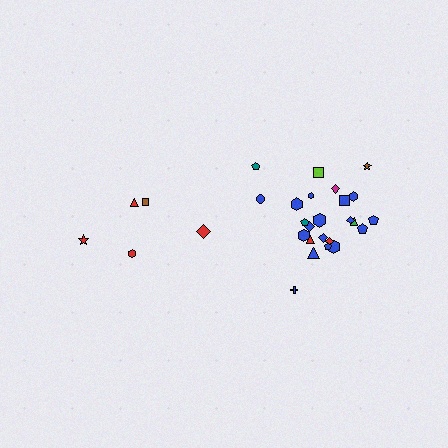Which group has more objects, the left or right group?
The right group.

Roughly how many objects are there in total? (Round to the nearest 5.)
Roughly 30 objects in total.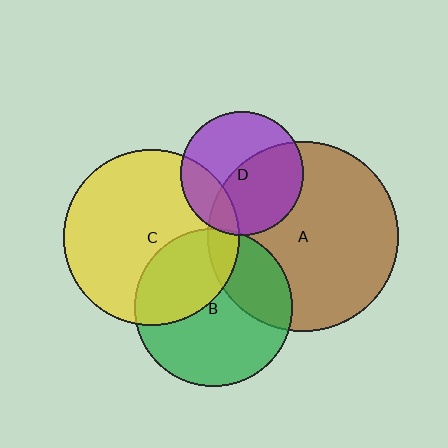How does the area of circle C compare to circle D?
Approximately 2.0 times.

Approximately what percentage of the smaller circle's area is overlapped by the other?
Approximately 20%.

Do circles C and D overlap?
Yes.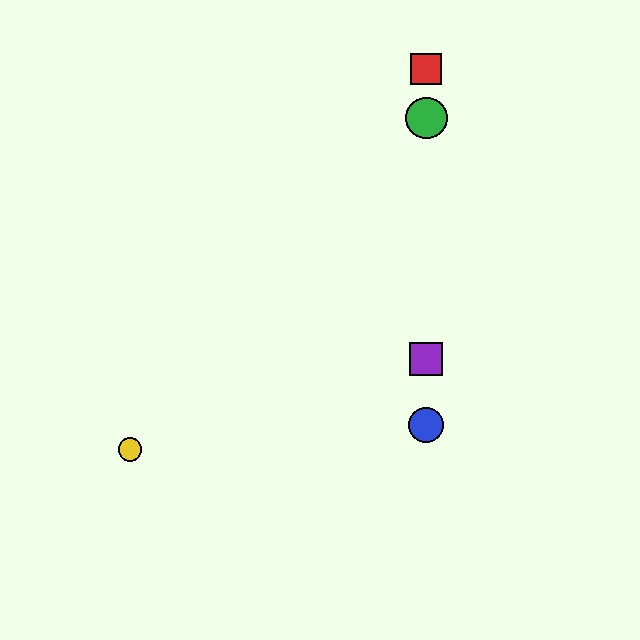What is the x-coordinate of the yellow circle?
The yellow circle is at x≈130.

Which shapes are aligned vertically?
The red square, the blue circle, the green circle, the purple square are aligned vertically.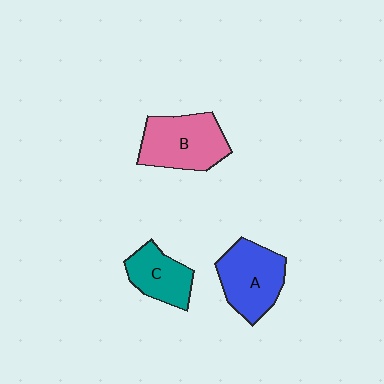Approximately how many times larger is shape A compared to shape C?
Approximately 1.4 times.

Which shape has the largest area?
Shape B (pink).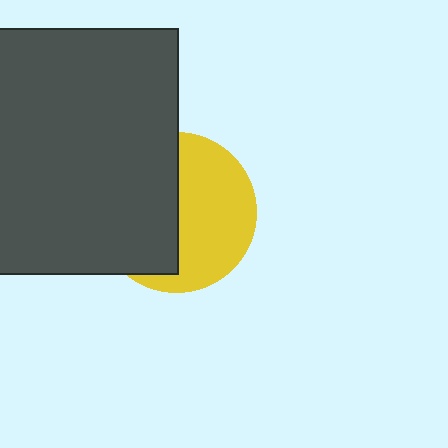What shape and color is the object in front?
The object in front is a dark gray rectangle.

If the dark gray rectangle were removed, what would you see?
You would see the complete yellow circle.